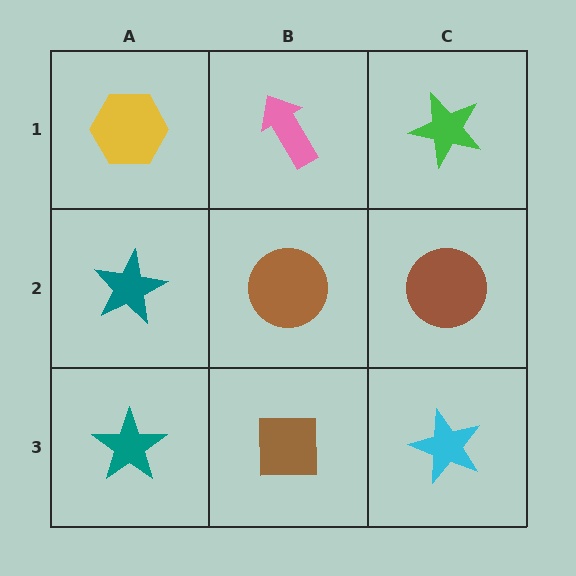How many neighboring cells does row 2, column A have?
3.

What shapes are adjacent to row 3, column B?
A brown circle (row 2, column B), a teal star (row 3, column A), a cyan star (row 3, column C).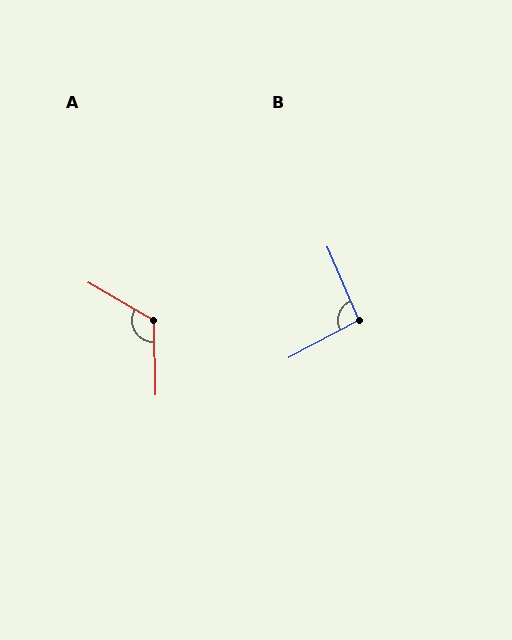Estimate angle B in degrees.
Approximately 95 degrees.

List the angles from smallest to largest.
B (95°), A (122°).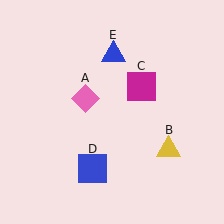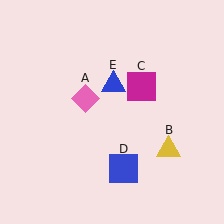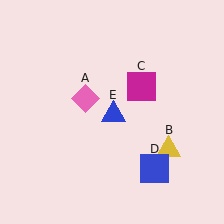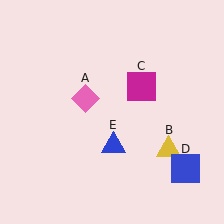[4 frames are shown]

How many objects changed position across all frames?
2 objects changed position: blue square (object D), blue triangle (object E).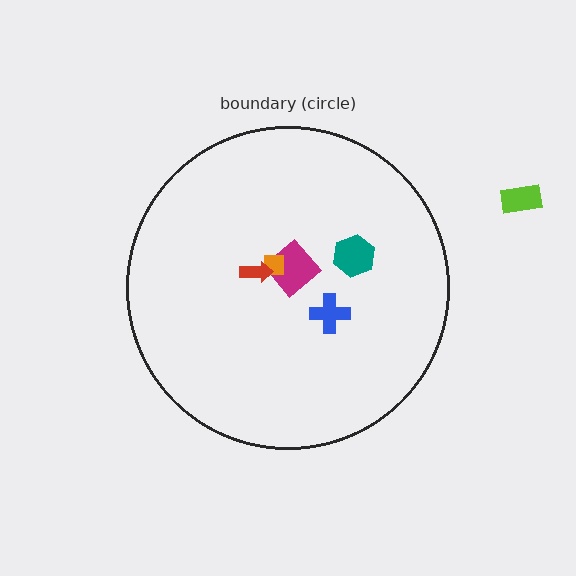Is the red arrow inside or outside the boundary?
Inside.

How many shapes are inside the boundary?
5 inside, 1 outside.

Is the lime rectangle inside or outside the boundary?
Outside.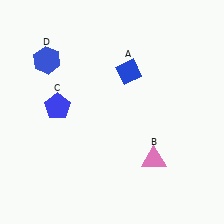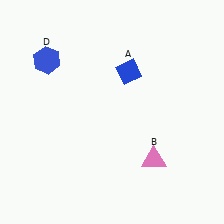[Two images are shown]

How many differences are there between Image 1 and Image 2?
There is 1 difference between the two images.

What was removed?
The blue pentagon (C) was removed in Image 2.